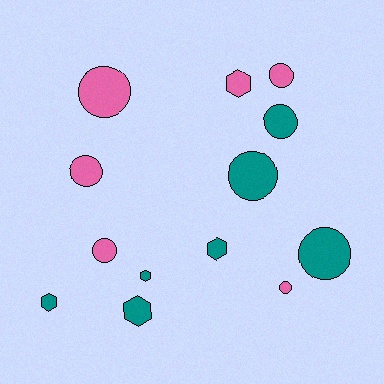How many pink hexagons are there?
There is 1 pink hexagon.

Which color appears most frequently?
Teal, with 7 objects.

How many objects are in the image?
There are 13 objects.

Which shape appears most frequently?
Circle, with 8 objects.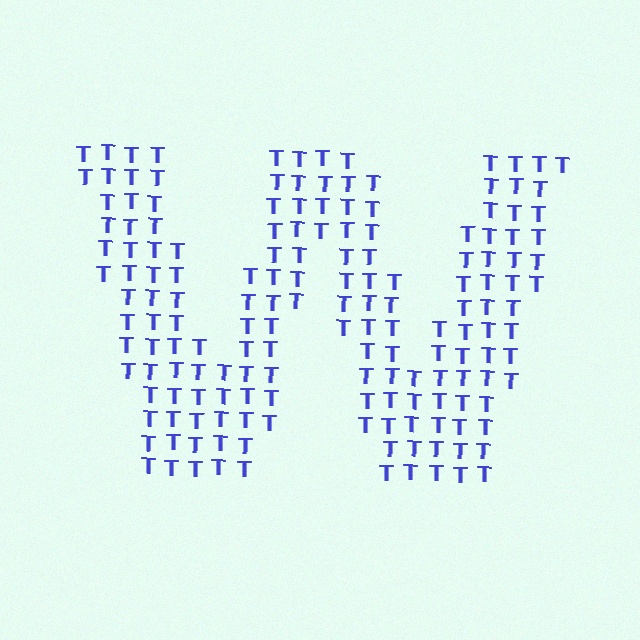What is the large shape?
The large shape is the letter W.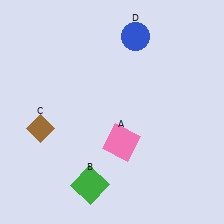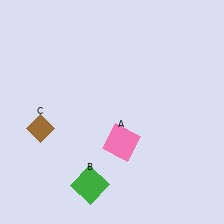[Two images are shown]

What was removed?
The blue circle (D) was removed in Image 2.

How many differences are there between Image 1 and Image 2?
There is 1 difference between the two images.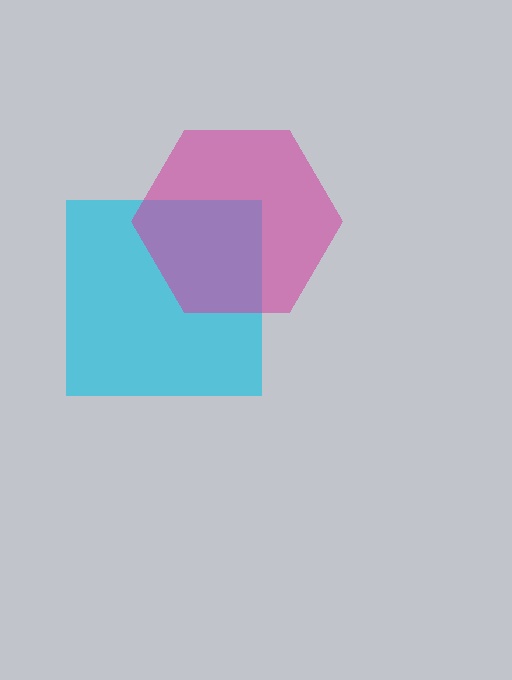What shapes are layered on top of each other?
The layered shapes are: a cyan square, a magenta hexagon.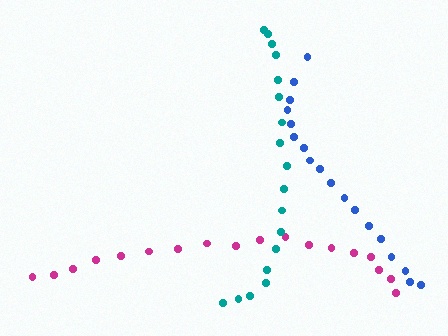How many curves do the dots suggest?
There are 3 distinct paths.